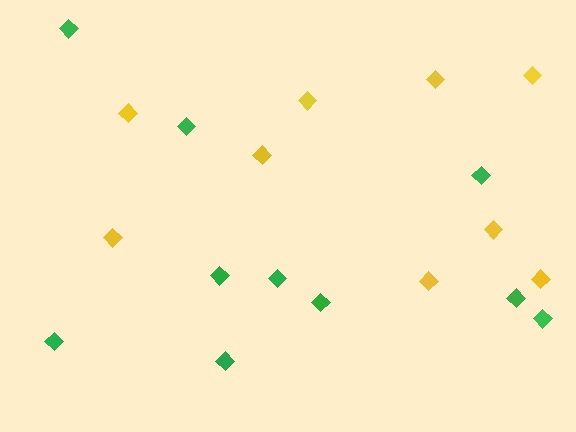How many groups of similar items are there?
There are 2 groups: one group of yellow diamonds (9) and one group of green diamonds (10).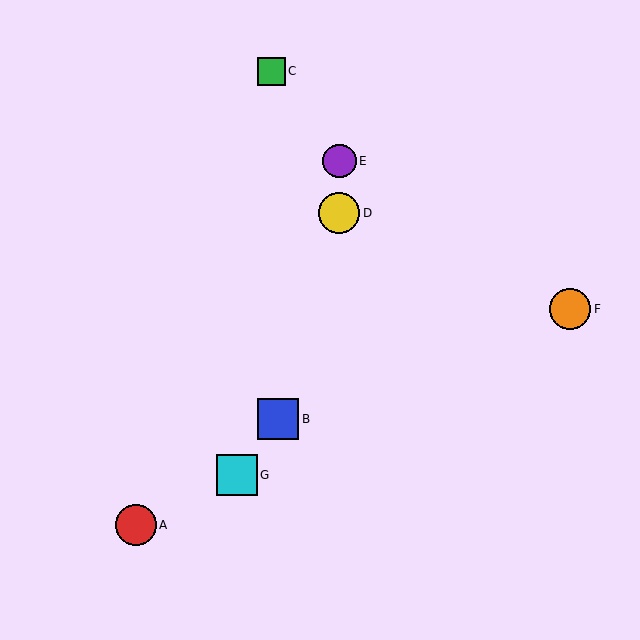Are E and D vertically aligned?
Yes, both are at x≈339.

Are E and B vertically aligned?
No, E is at x≈339 and B is at x≈278.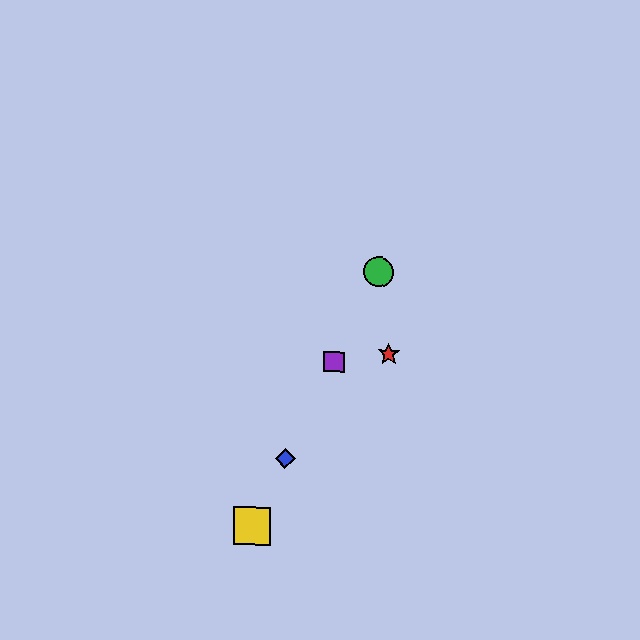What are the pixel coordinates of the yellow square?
The yellow square is at (252, 526).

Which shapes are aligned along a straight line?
The blue diamond, the green circle, the yellow square, the purple square are aligned along a straight line.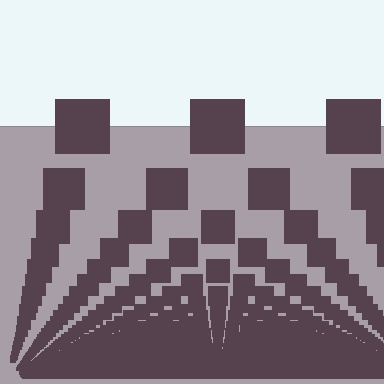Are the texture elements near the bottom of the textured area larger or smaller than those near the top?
Smaller. The gradient is inverted — elements near the bottom are smaller and denser.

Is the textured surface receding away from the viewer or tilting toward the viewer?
The surface appears to tilt toward the viewer. Texture elements get larger and sparser toward the top.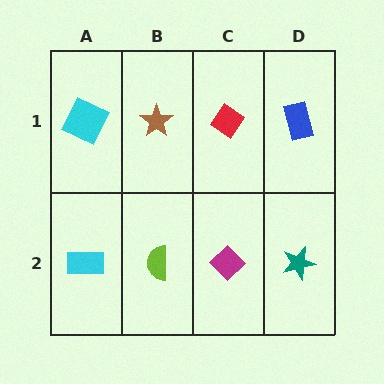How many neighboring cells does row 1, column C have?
3.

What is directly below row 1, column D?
A teal star.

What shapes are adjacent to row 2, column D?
A blue rectangle (row 1, column D), a magenta diamond (row 2, column C).